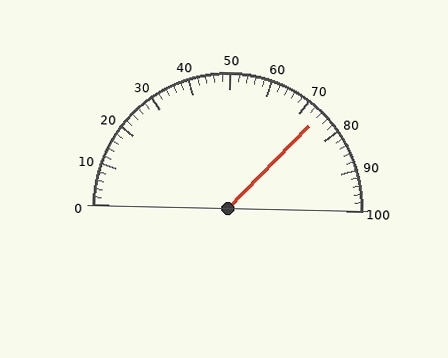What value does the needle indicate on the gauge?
The needle indicates approximately 74.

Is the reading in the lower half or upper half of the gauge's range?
The reading is in the upper half of the range (0 to 100).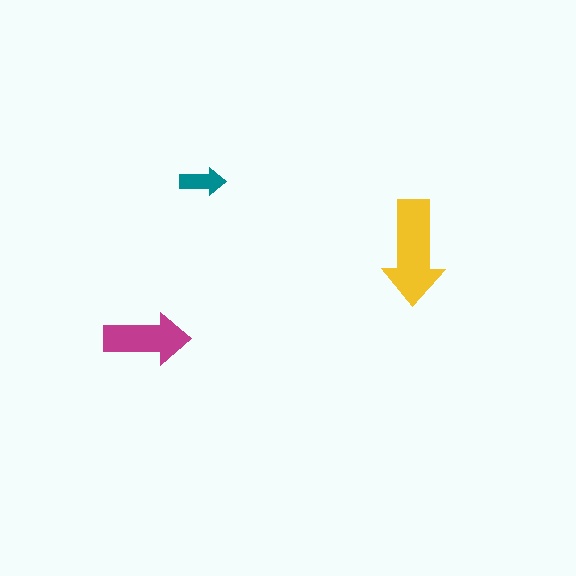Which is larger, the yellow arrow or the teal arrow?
The yellow one.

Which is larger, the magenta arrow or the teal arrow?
The magenta one.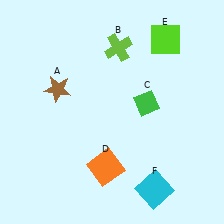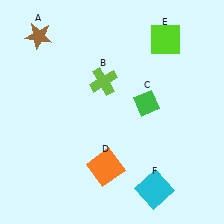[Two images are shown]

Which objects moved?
The objects that moved are: the brown star (A), the lime cross (B).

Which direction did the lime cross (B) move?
The lime cross (B) moved down.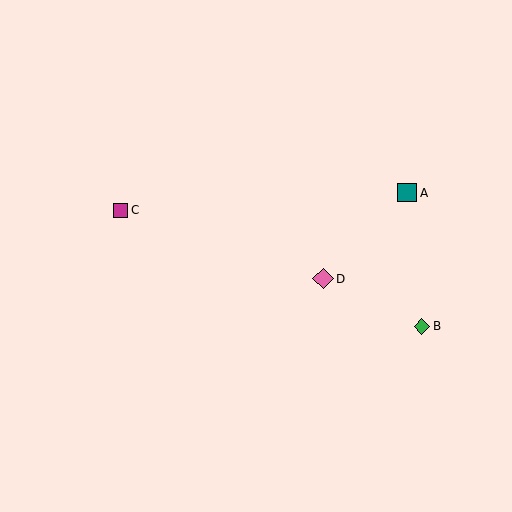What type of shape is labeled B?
Shape B is a green diamond.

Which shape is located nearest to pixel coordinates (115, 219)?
The magenta square (labeled C) at (121, 210) is nearest to that location.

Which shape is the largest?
The pink diamond (labeled D) is the largest.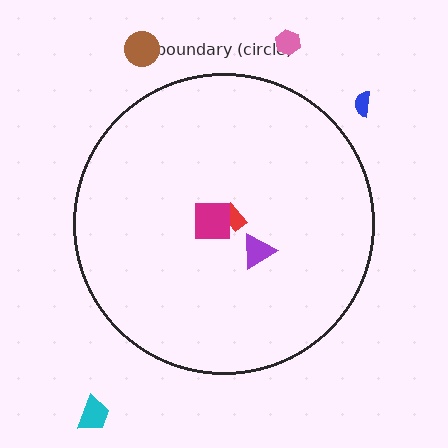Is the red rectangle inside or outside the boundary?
Inside.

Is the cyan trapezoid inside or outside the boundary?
Outside.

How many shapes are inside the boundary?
3 inside, 4 outside.